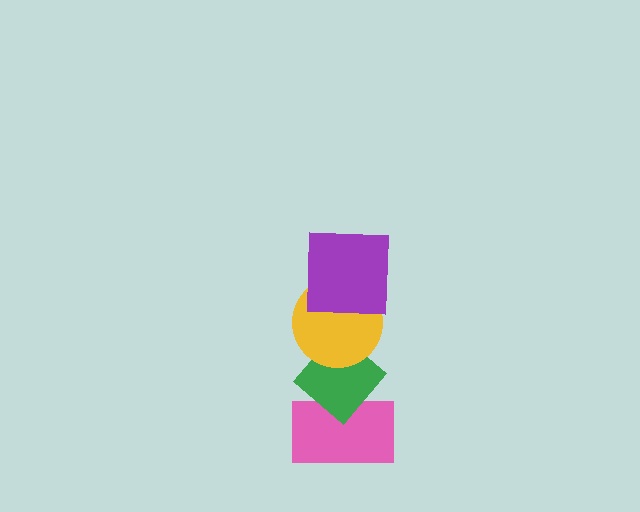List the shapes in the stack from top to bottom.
From top to bottom: the purple square, the yellow circle, the green diamond, the pink rectangle.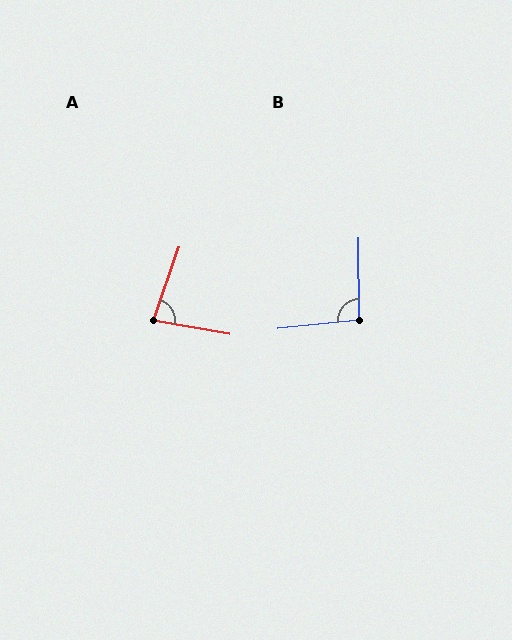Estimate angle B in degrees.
Approximately 95 degrees.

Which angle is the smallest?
A, at approximately 81 degrees.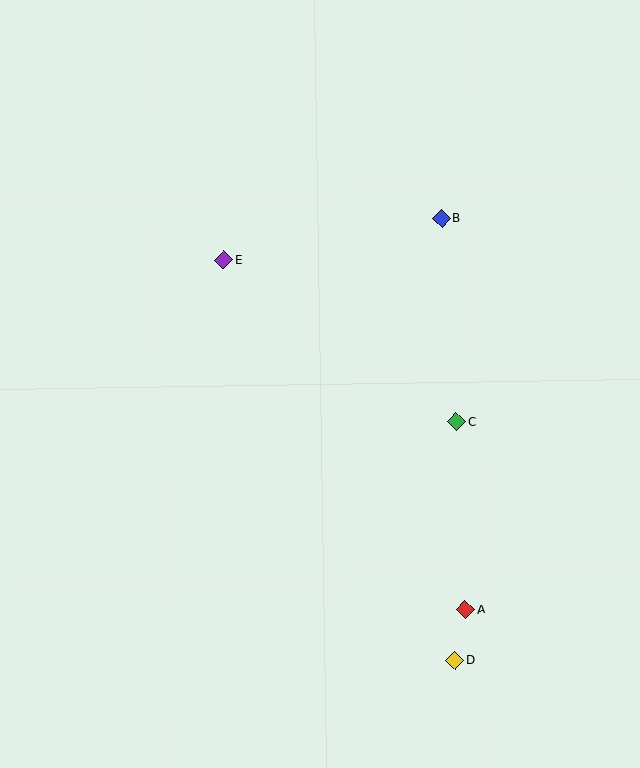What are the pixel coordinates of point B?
Point B is at (442, 218).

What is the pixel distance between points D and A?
The distance between D and A is 51 pixels.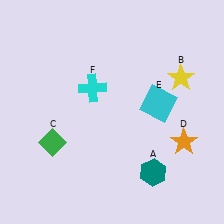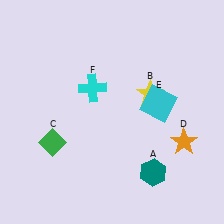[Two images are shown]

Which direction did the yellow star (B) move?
The yellow star (B) moved left.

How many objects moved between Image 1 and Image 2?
1 object moved between the two images.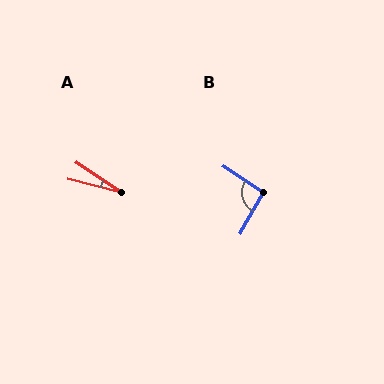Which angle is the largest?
B, at approximately 94 degrees.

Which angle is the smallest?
A, at approximately 20 degrees.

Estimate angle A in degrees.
Approximately 20 degrees.